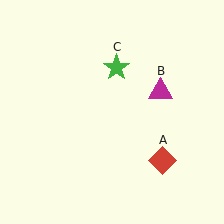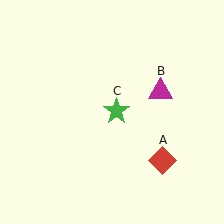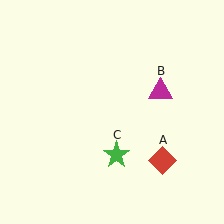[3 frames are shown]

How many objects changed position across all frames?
1 object changed position: green star (object C).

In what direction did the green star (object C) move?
The green star (object C) moved down.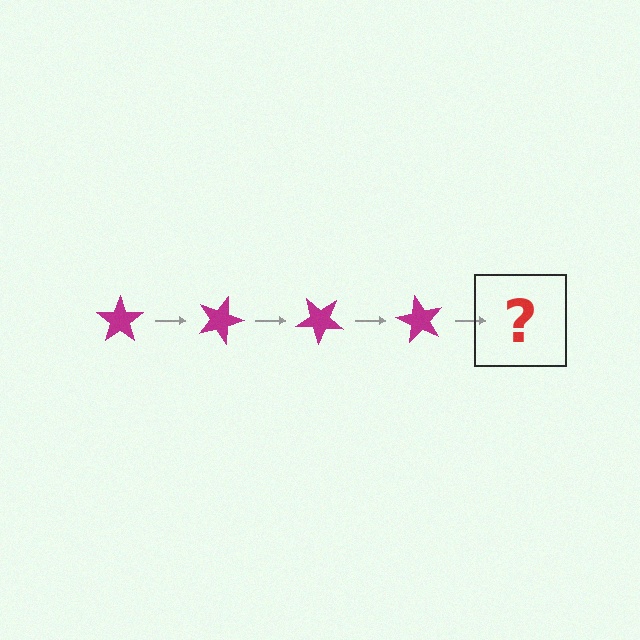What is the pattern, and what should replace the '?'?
The pattern is that the star rotates 20 degrees each step. The '?' should be a magenta star rotated 80 degrees.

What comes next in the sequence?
The next element should be a magenta star rotated 80 degrees.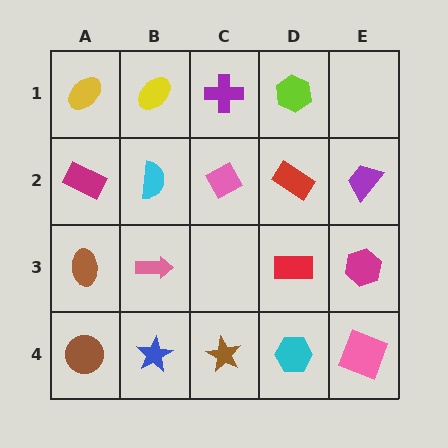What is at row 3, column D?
A red rectangle.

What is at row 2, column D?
A red rectangle.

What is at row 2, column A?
A magenta rectangle.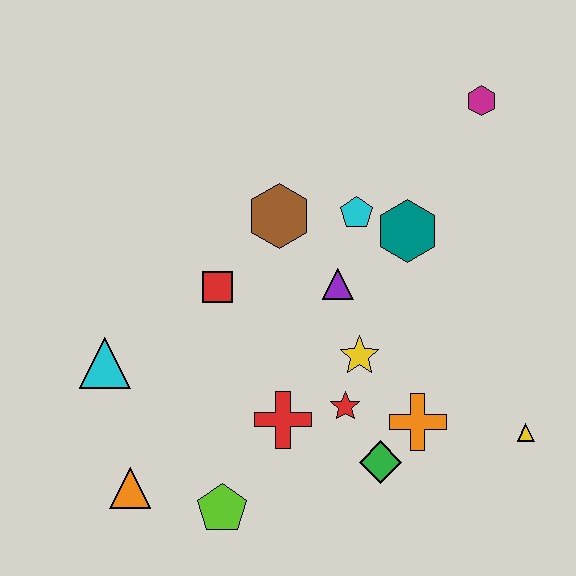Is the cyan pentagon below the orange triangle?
No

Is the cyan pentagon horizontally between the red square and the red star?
No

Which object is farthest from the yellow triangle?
The cyan triangle is farthest from the yellow triangle.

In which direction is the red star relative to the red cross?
The red star is to the right of the red cross.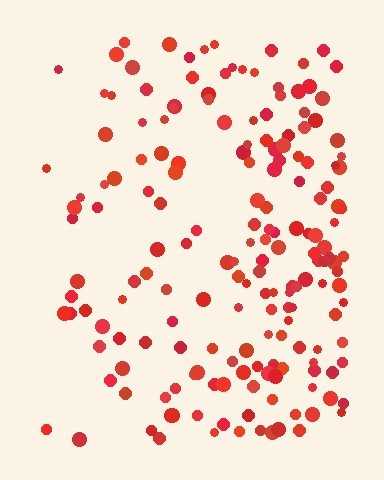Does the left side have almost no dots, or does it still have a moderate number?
Still a moderate number, just noticeably fewer than the right.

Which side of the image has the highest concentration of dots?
The right.